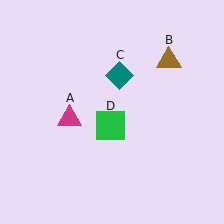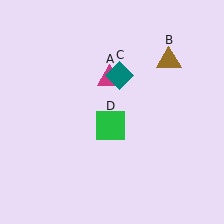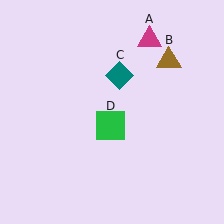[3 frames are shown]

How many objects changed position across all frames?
1 object changed position: magenta triangle (object A).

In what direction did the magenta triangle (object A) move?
The magenta triangle (object A) moved up and to the right.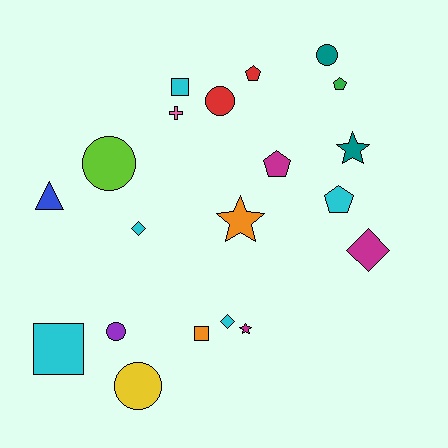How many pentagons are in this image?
There are 4 pentagons.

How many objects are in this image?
There are 20 objects.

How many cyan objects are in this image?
There are 5 cyan objects.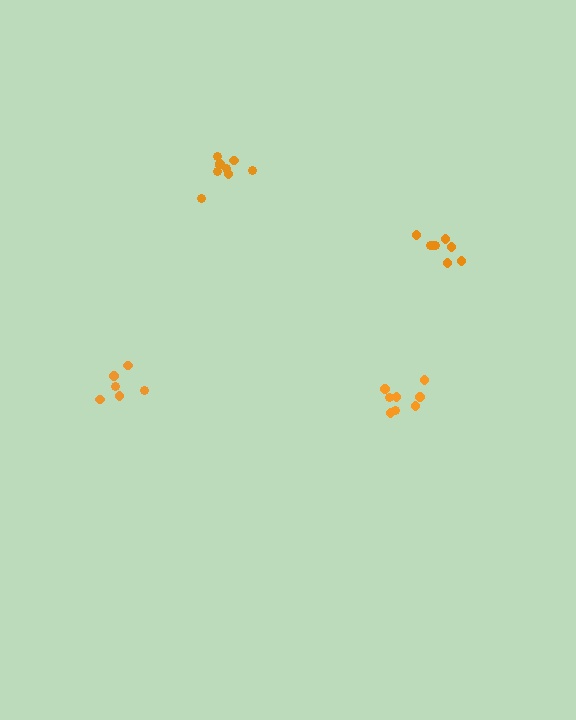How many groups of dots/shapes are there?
There are 4 groups.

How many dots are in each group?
Group 1: 6 dots, Group 2: 8 dots, Group 3: 9 dots, Group 4: 8 dots (31 total).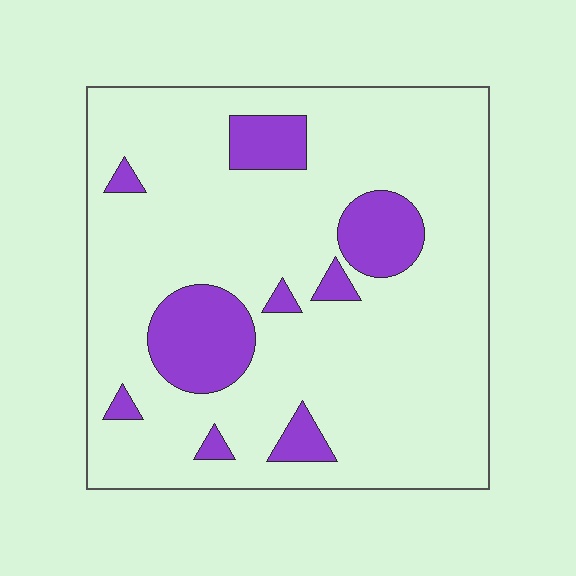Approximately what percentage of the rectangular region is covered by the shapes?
Approximately 15%.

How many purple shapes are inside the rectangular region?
9.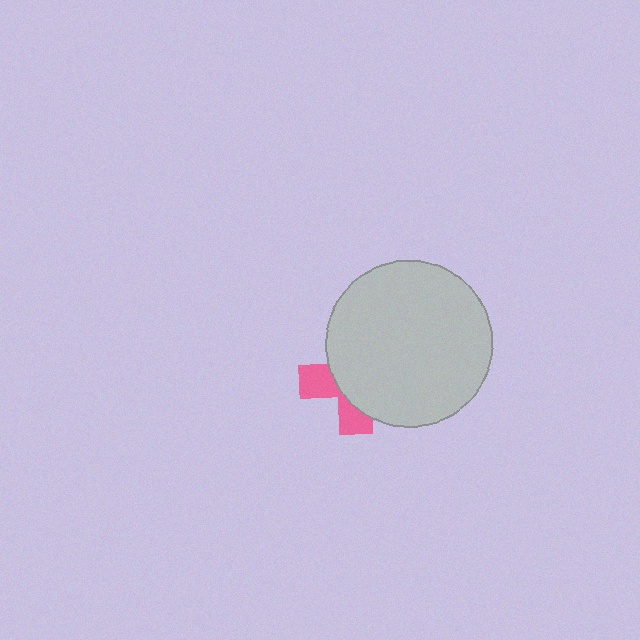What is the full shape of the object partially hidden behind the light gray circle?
The partially hidden object is a pink cross.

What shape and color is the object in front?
The object in front is a light gray circle.